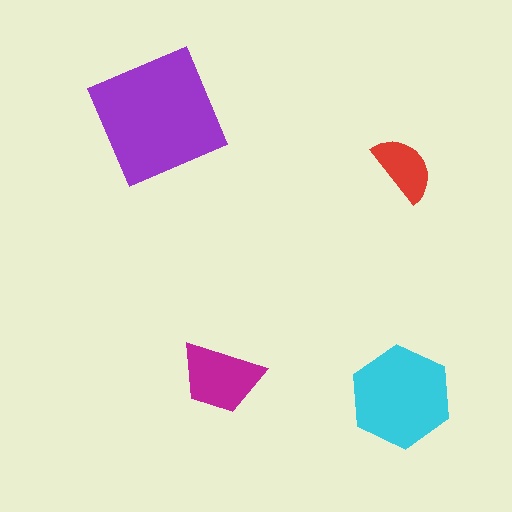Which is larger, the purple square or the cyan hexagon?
The purple square.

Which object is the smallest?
The red semicircle.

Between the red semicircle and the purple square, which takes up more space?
The purple square.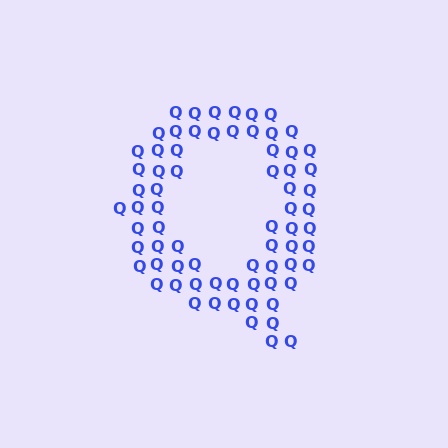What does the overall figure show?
The overall figure shows the letter Q.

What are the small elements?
The small elements are letter Q's.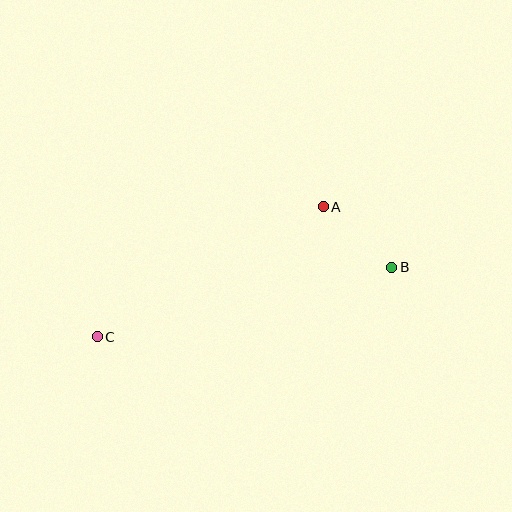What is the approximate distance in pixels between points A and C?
The distance between A and C is approximately 261 pixels.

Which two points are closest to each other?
Points A and B are closest to each other.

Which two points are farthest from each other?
Points B and C are farthest from each other.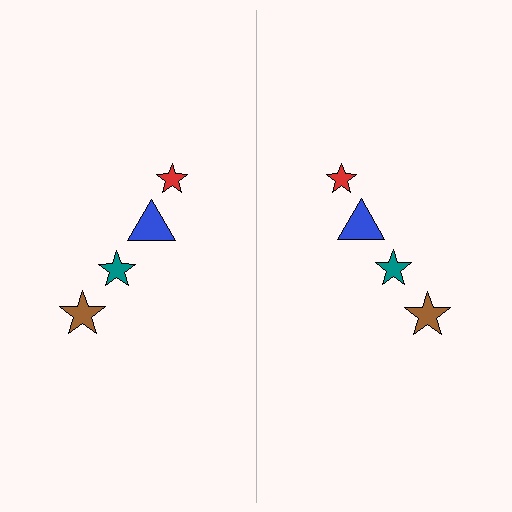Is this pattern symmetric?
Yes, this pattern has bilateral (reflection) symmetry.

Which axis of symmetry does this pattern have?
The pattern has a vertical axis of symmetry running through the center of the image.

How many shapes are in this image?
There are 8 shapes in this image.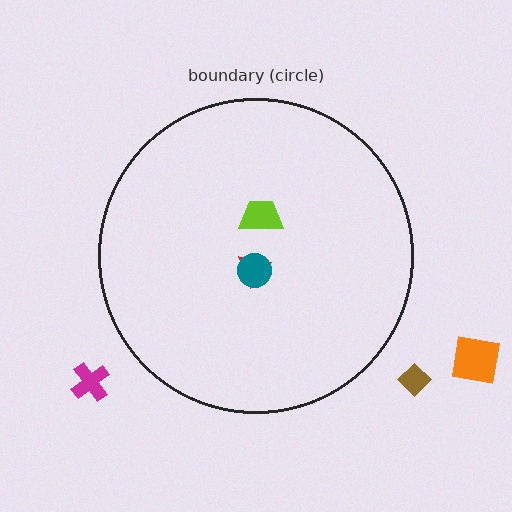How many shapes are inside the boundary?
3 inside, 3 outside.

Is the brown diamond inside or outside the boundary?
Outside.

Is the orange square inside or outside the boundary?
Outside.